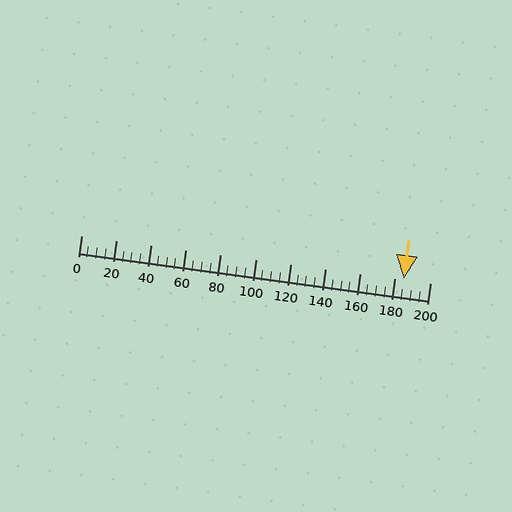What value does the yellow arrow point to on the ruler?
The yellow arrow points to approximately 185.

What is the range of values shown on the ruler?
The ruler shows values from 0 to 200.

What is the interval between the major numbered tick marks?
The major tick marks are spaced 20 units apart.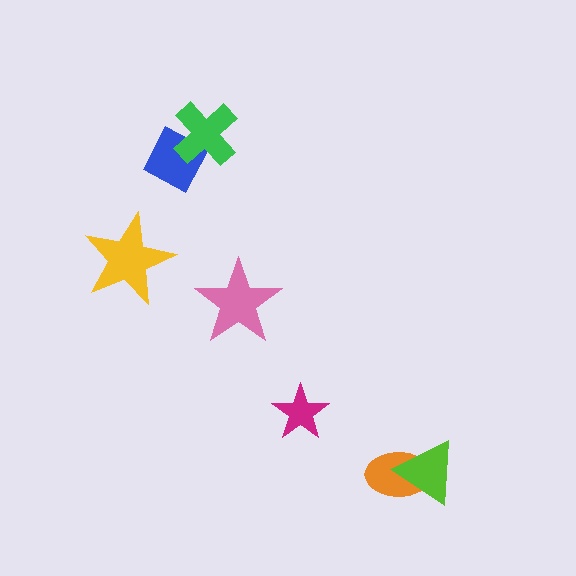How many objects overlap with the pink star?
0 objects overlap with the pink star.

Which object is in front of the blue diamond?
The green cross is in front of the blue diamond.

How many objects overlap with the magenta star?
0 objects overlap with the magenta star.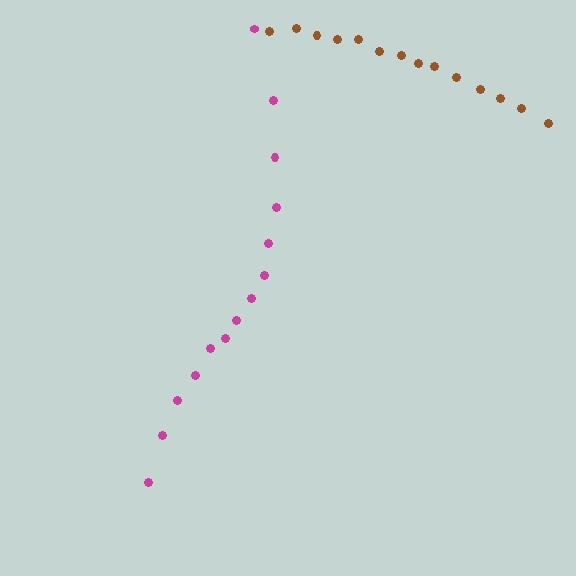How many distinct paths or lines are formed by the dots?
There are 2 distinct paths.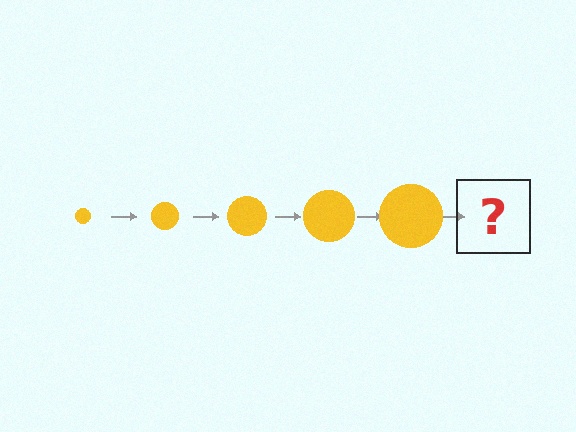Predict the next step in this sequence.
The next step is a yellow circle, larger than the previous one.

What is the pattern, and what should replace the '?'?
The pattern is that the circle gets progressively larger each step. The '?' should be a yellow circle, larger than the previous one.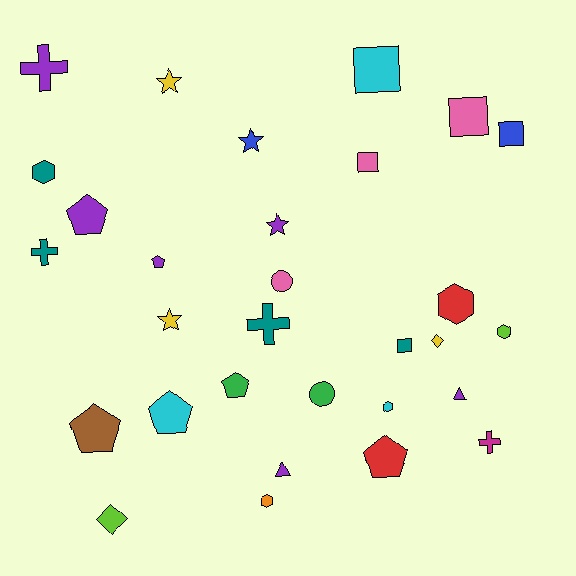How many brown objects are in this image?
There is 1 brown object.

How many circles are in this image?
There are 2 circles.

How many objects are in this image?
There are 30 objects.